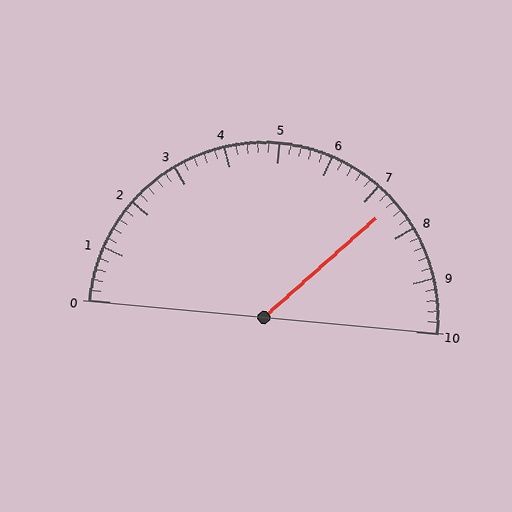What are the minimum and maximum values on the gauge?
The gauge ranges from 0 to 10.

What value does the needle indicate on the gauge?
The needle indicates approximately 7.4.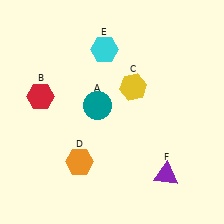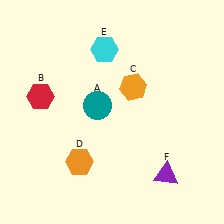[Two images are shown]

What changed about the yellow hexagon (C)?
In Image 1, C is yellow. In Image 2, it changed to orange.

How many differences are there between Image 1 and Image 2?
There is 1 difference between the two images.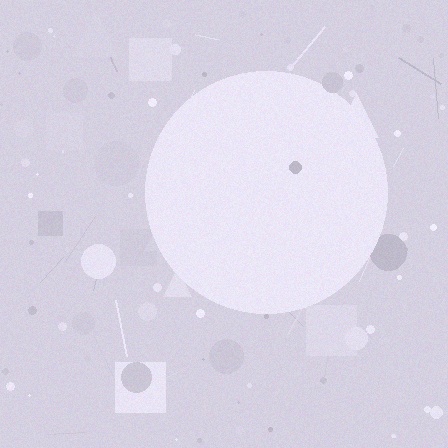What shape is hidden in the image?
A circle is hidden in the image.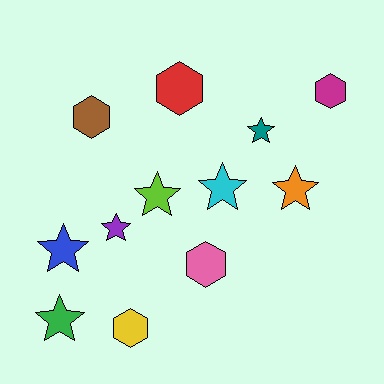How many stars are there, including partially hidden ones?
There are 7 stars.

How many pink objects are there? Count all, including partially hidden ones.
There is 1 pink object.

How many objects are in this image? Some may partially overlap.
There are 12 objects.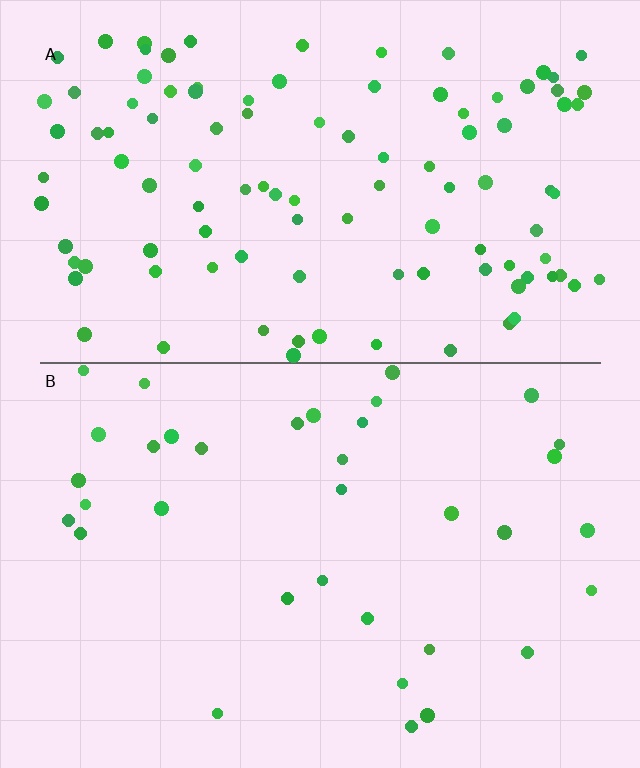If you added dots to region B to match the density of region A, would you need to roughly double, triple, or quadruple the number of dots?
Approximately triple.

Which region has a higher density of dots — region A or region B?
A (the top).